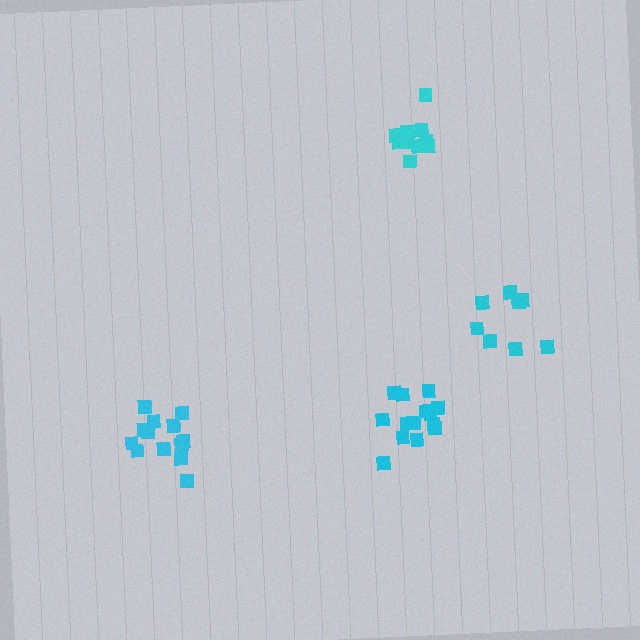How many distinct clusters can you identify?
There are 4 distinct clusters.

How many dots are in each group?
Group 1: 12 dots, Group 2: 8 dots, Group 3: 13 dots, Group 4: 14 dots (47 total).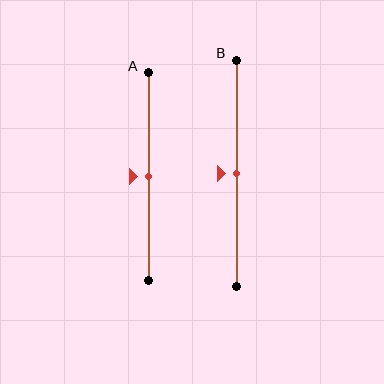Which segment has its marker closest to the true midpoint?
Segment A has its marker closest to the true midpoint.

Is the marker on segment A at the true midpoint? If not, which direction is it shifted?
Yes, the marker on segment A is at the true midpoint.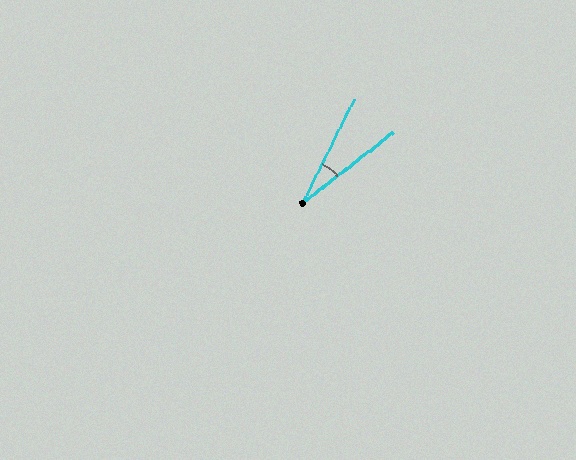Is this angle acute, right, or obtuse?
It is acute.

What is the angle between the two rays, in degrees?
Approximately 26 degrees.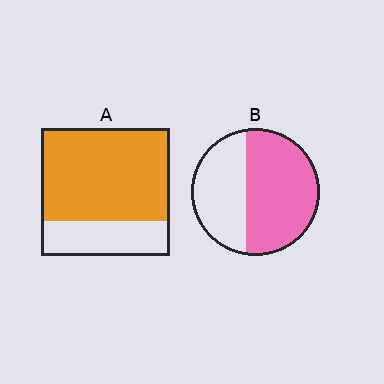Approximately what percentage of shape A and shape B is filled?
A is approximately 75% and B is approximately 60%.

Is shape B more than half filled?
Yes.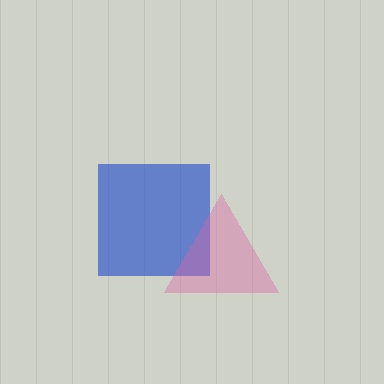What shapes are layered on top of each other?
The layered shapes are: a blue square, a pink triangle.